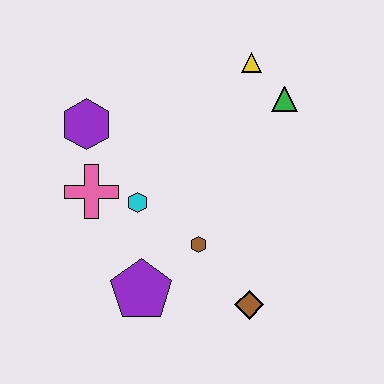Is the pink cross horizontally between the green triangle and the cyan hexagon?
No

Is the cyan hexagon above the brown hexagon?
Yes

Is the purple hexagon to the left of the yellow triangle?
Yes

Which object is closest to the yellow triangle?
The green triangle is closest to the yellow triangle.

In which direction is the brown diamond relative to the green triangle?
The brown diamond is below the green triangle.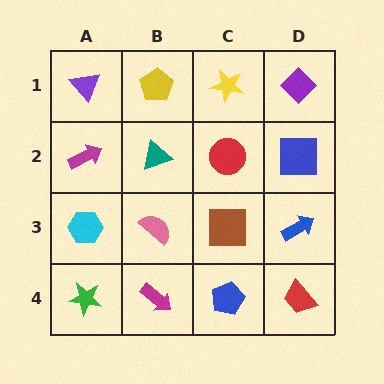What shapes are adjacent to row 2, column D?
A purple diamond (row 1, column D), a blue arrow (row 3, column D), a red circle (row 2, column C).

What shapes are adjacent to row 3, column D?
A blue square (row 2, column D), a red trapezoid (row 4, column D), a brown square (row 3, column C).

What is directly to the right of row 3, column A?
A pink semicircle.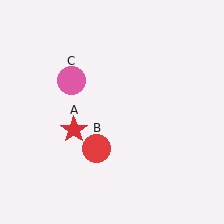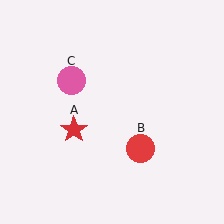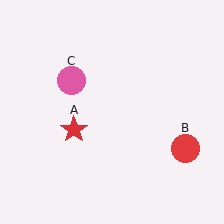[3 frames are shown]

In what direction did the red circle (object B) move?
The red circle (object B) moved right.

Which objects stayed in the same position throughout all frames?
Red star (object A) and pink circle (object C) remained stationary.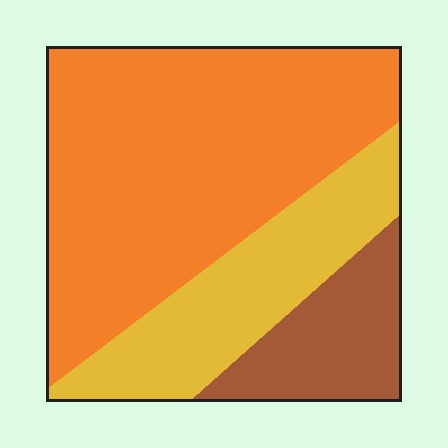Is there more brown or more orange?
Orange.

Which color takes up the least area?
Brown, at roughly 15%.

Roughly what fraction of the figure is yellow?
Yellow takes up about one quarter (1/4) of the figure.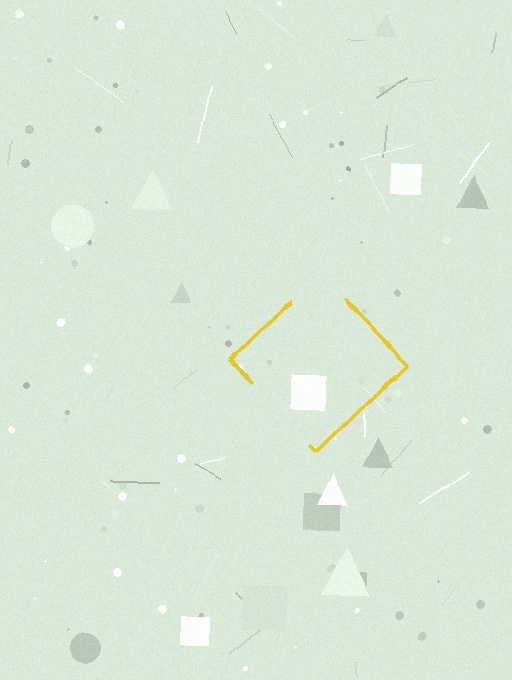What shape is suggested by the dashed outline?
The dashed outline suggests a diamond.